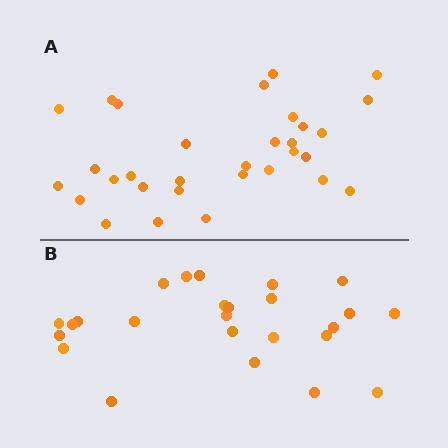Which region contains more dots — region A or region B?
Region A (the top region) has more dots.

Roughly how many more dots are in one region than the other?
Region A has about 6 more dots than region B.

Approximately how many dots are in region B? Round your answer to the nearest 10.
About 20 dots. (The exact count is 25, which rounds to 20.)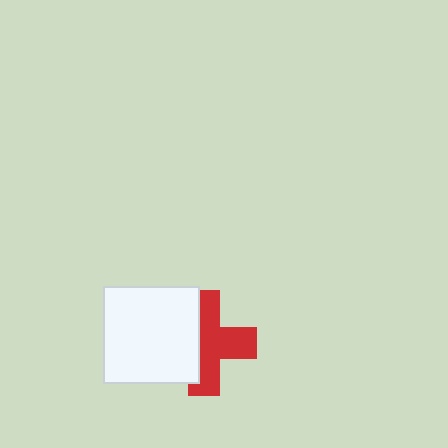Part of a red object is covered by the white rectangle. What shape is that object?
It is a cross.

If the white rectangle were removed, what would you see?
You would see the complete red cross.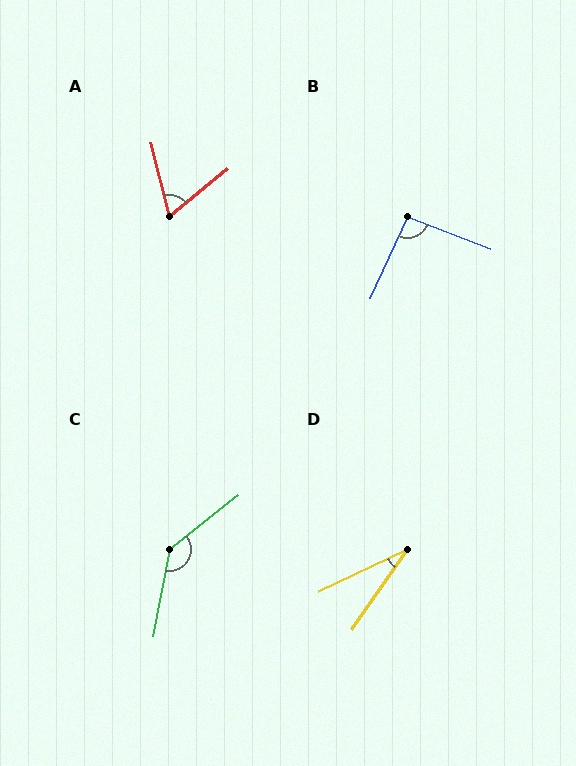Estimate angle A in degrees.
Approximately 65 degrees.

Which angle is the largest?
C, at approximately 139 degrees.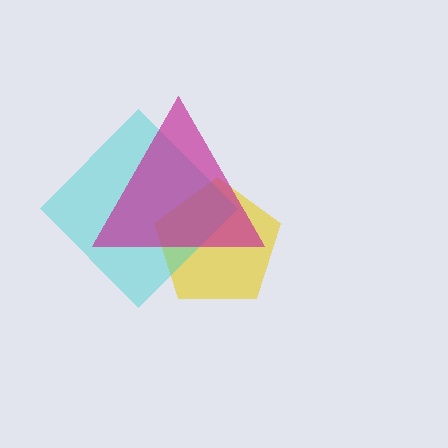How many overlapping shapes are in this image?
There are 3 overlapping shapes in the image.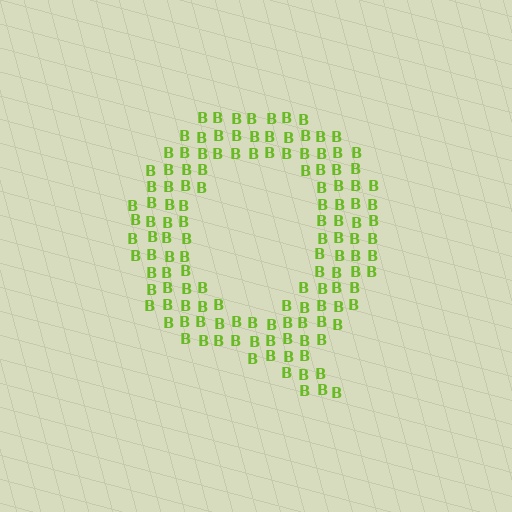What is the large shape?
The large shape is the letter Q.